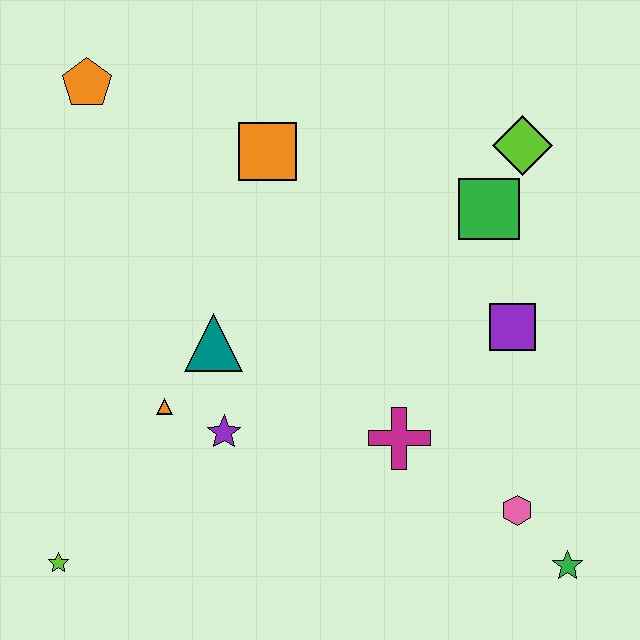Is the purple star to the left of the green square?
Yes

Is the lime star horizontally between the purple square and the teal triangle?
No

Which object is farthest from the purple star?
The lime diamond is farthest from the purple star.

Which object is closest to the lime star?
The orange triangle is closest to the lime star.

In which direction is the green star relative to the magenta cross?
The green star is to the right of the magenta cross.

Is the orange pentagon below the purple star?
No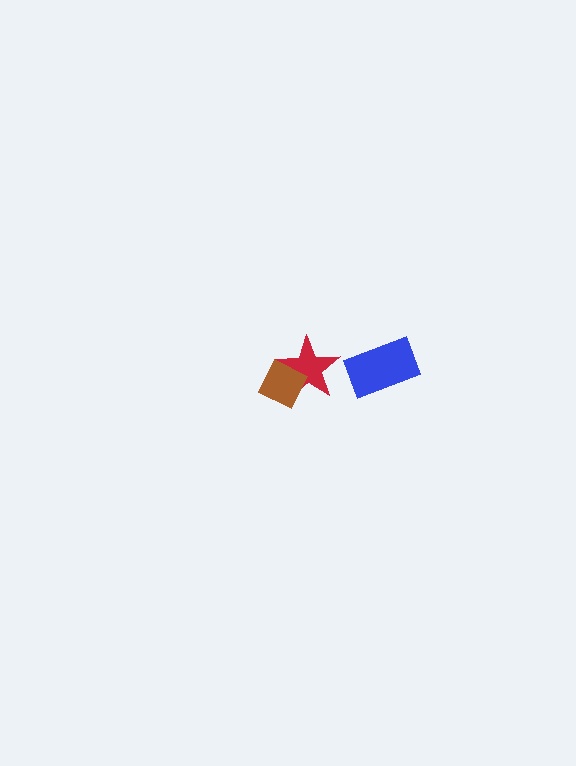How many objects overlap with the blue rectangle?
0 objects overlap with the blue rectangle.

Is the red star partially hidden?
Yes, it is partially covered by another shape.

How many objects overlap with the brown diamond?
1 object overlaps with the brown diamond.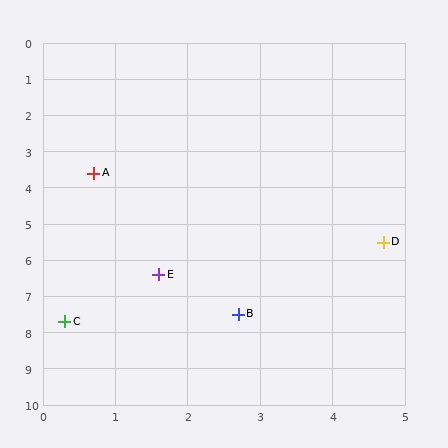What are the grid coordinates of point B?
Point B is at approximately (2.7, 7.5).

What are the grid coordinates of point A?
Point A is at approximately (0.7, 3.6).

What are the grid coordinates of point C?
Point C is at approximately (0.3, 7.7).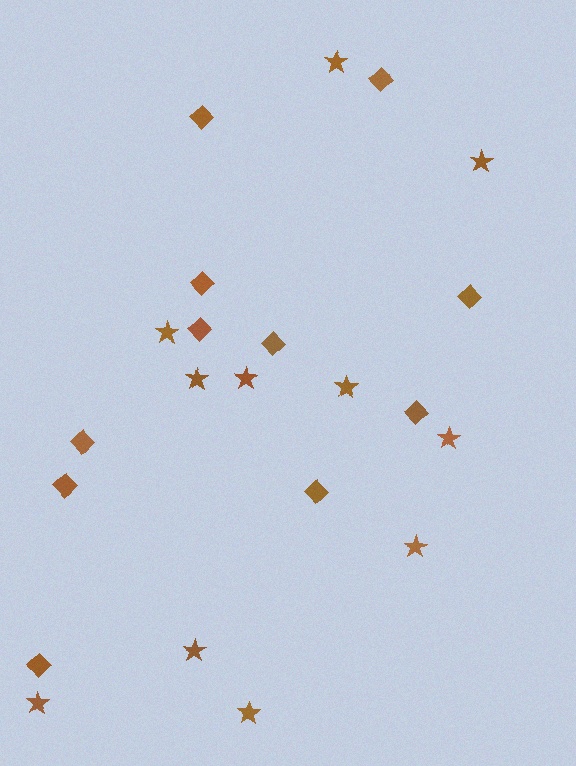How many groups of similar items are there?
There are 2 groups: one group of stars (11) and one group of diamonds (11).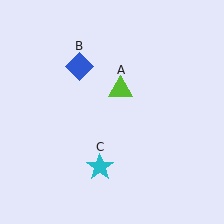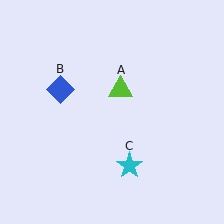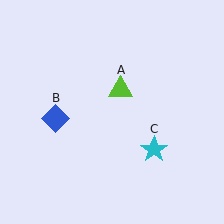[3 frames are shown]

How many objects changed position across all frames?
2 objects changed position: blue diamond (object B), cyan star (object C).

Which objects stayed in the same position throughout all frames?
Lime triangle (object A) remained stationary.